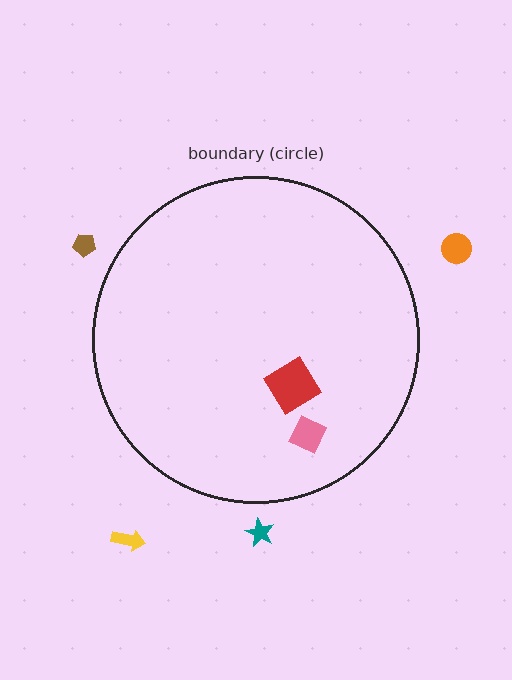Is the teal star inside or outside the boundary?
Outside.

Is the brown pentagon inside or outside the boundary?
Outside.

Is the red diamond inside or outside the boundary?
Inside.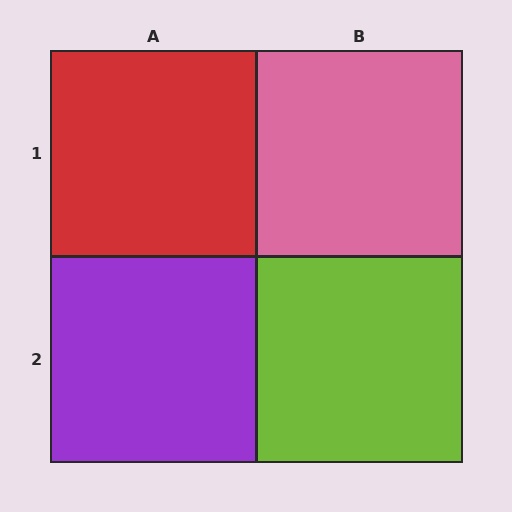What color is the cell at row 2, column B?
Lime.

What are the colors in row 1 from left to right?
Red, pink.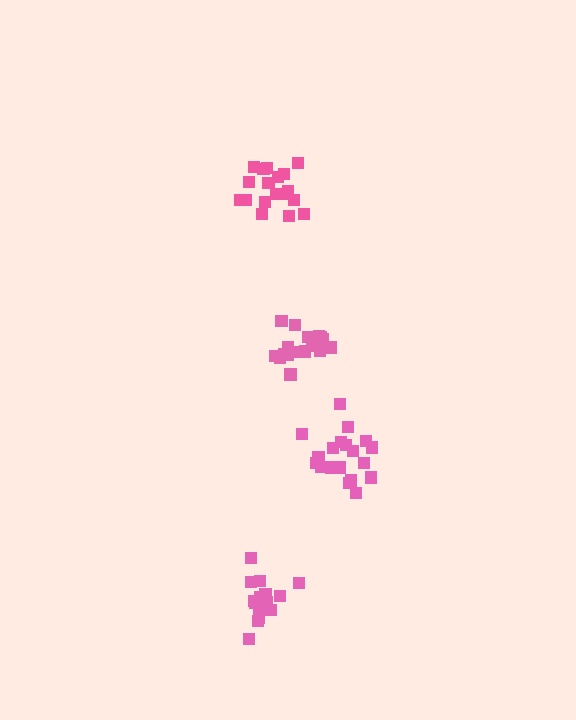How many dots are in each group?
Group 1: 18 dots, Group 2: 15 dots, Group 3: 20 dots, Group 4: 17 dots (70 total).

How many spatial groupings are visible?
There are 4 spatial groupings.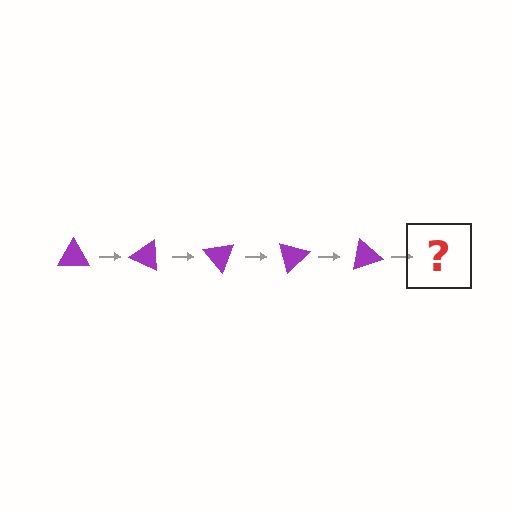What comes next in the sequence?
The next element should be a purple triangle rotated 125 degrees.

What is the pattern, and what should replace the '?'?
The pattern is that the triangle rotates 25 degrees each step. The '?' should be a purple triangle rotated 125 degrees.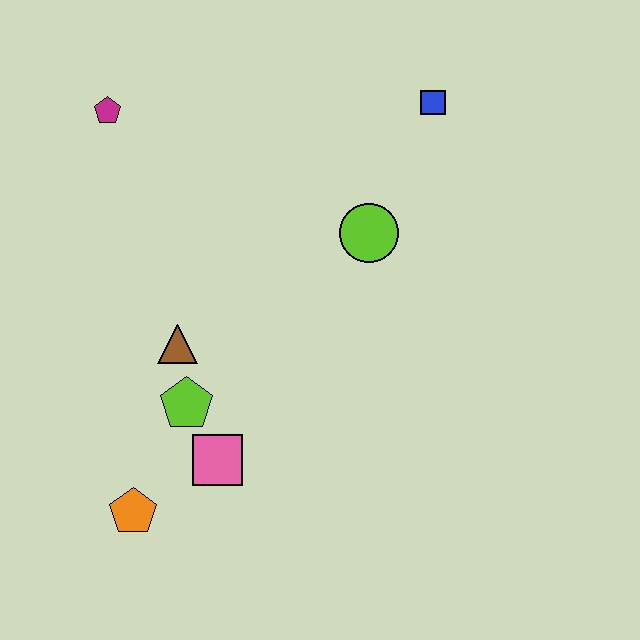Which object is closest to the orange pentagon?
The pink square is closest to the orange pentagon.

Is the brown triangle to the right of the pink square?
No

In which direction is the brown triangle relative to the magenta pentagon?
The brown triangle is below the magenta pentagon.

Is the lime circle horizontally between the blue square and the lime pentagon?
Yes